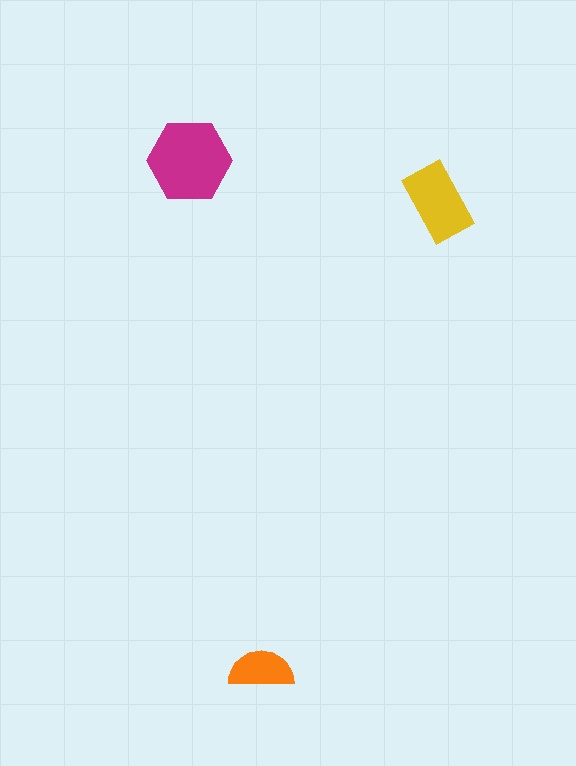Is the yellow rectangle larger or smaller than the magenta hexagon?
Smaller.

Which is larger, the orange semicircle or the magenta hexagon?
The magenta hexagon.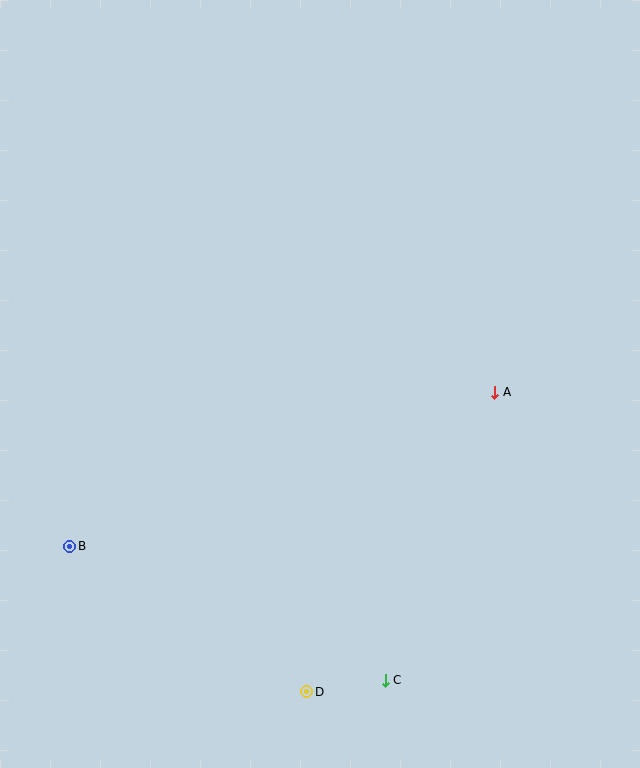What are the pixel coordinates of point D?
Point D is at (307, 692).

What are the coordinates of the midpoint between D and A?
The midpoint between D and A is at (401, 542).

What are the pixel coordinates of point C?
Point C is at (385, 680).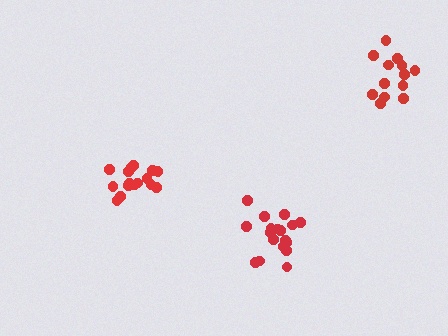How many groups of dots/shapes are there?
There are 3 groups.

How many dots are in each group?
Group 1: 16 dots, Group 2: 18 dots, Group 3: 13 dots (47 total).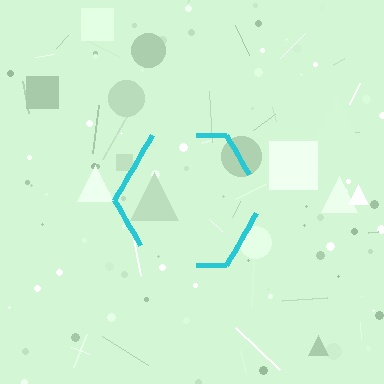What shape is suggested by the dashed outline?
The dashed outline suggests a hexagon.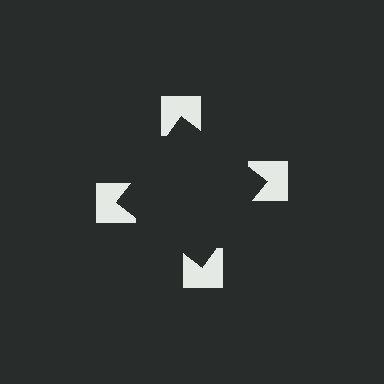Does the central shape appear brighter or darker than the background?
It typically appears slightly darker than the background, even though no actual brightness change is drawn.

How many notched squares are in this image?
There are 4 — one at each vertex of the illusory square.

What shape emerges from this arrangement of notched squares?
An illusory square — its edges are inferred from the aligned wedge cuts in the notched squares, not physically drawn.